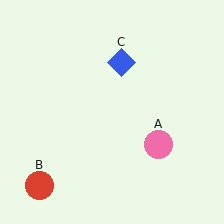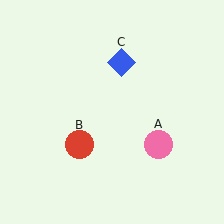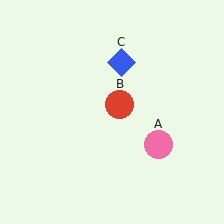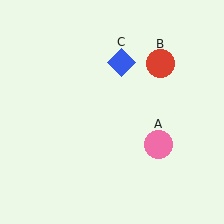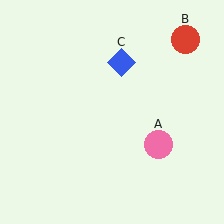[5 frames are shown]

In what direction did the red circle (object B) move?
The red circle (object B) moved up and to the right.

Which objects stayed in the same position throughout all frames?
Pink circle (object A) and blue diamond (object C) remained stationary.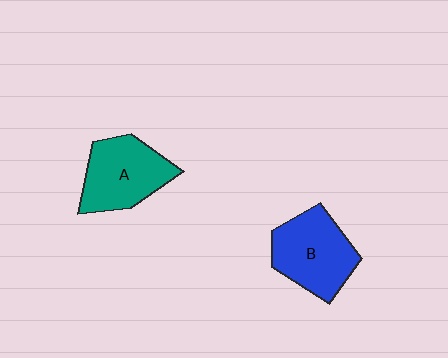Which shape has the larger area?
Shape B (blue).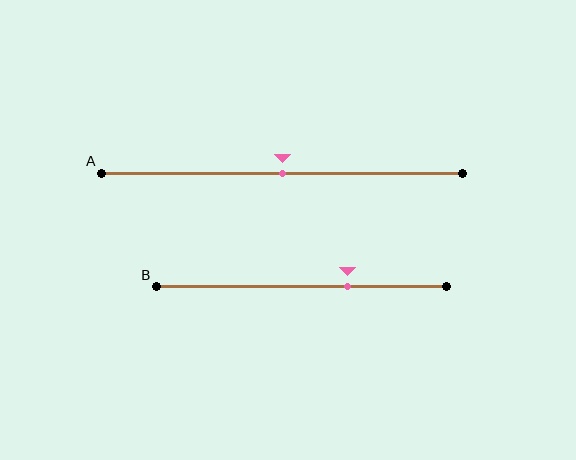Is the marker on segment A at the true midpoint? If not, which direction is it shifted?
Yes, the marker on segment A is at the true midpoint.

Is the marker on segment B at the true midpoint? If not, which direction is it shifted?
No, the marker on segment B is shifted to the right by about 16% of the segment length.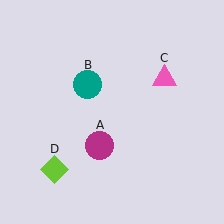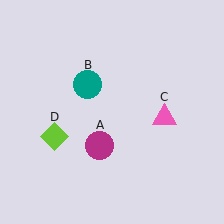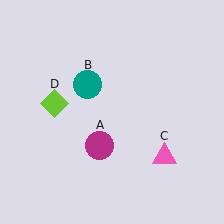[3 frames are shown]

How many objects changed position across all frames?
2 objects changed position: pink triangle (object C), lime diamond (object D).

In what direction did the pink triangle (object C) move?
The pink triangle (object C) moved down.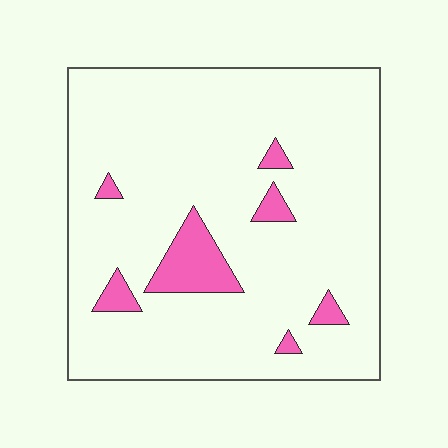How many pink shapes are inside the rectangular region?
7.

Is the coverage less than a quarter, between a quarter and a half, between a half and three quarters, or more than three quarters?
Less than a quarter.